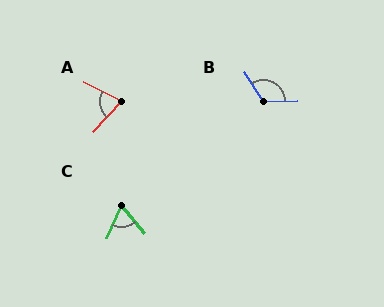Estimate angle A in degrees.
Approximately 76 degrees.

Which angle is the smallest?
C, at approximately 63 degrees.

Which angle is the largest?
B, at approximately 121 degrees.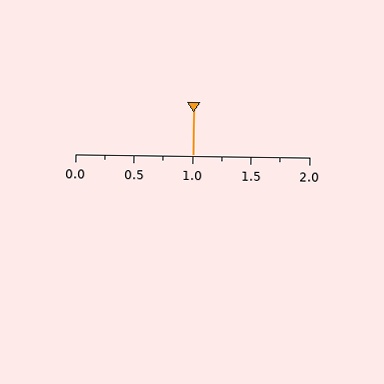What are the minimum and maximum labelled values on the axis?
The axis runs from 0.0 to 2.0.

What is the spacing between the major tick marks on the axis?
The major ticks are spaced 0.5 apart.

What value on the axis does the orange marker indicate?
The marker indicates approximately 1.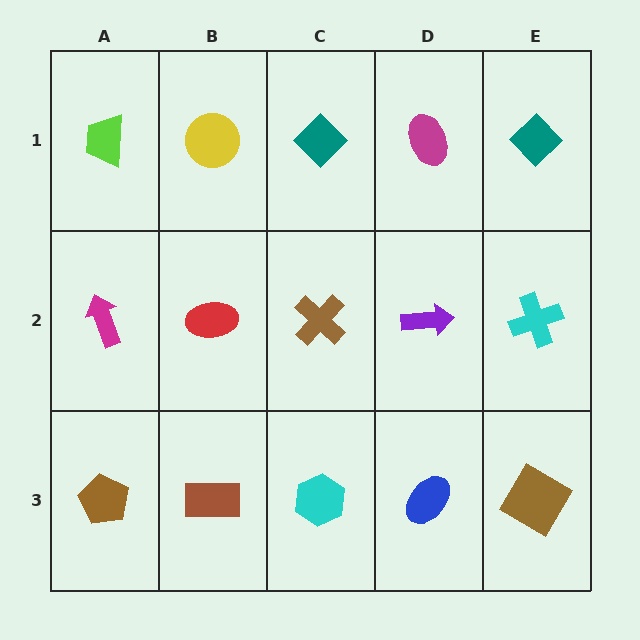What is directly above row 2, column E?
A teal diamond.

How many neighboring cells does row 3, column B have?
3.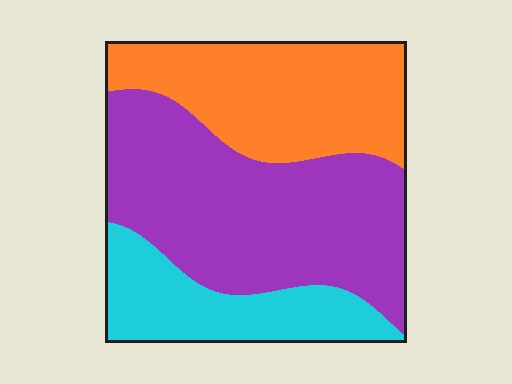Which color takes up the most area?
Purple, at roughly 50%.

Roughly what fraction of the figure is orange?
Orange covers about 30% of the figure.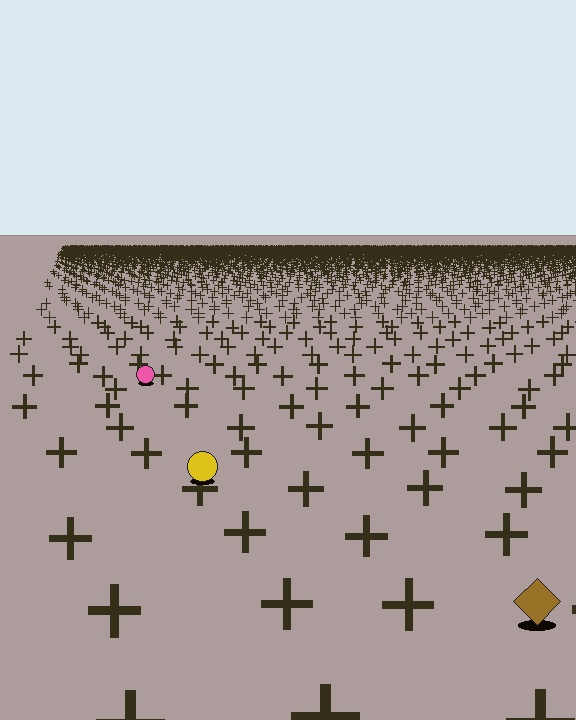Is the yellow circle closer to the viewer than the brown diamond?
No. The brown diamond is closer — you can tell from the texture gradient: the ground texture is coarser near it.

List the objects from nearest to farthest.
From nearest to farthest: the brown diamond, the yellow circle, the pink circle.